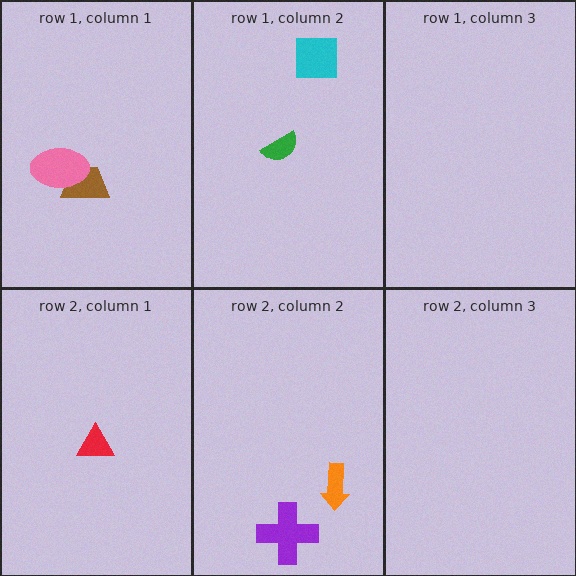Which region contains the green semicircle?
The row 1, column 2 region.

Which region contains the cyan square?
The row 1, column 2 region.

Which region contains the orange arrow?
The row 2, column 2 region.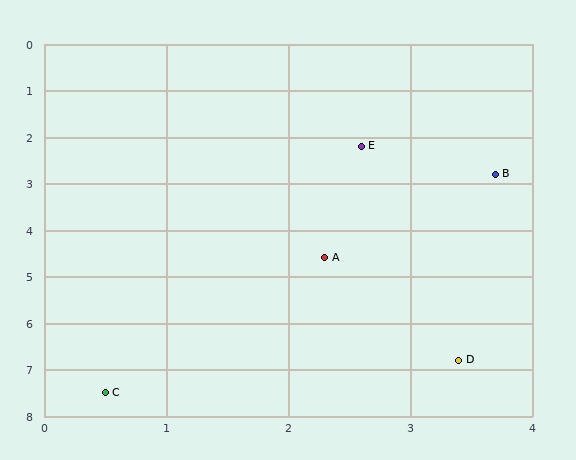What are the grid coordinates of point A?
Point A is at approximately (2.3, 4.6).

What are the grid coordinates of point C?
Point C is at approximately (0.5, 7.5).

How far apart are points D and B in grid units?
Points D and B are about 4.0 grid units apart.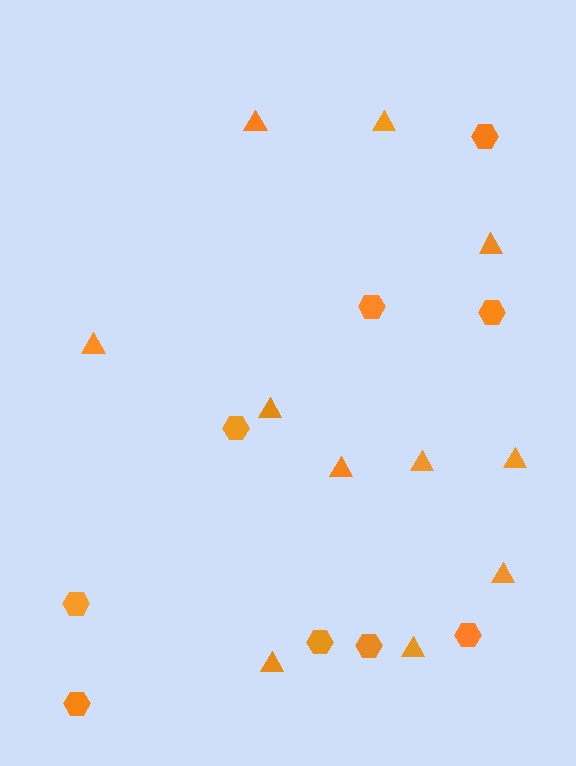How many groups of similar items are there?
There are 2 groups: one group of hexagons (9) and one group of triangles (11).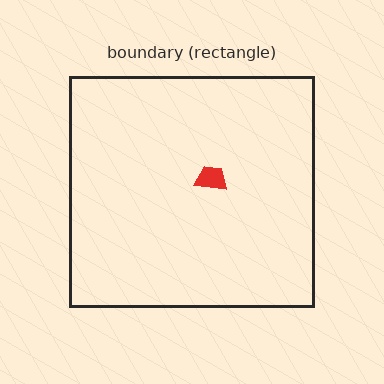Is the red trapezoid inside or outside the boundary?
Inside.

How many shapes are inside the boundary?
1 inside, 0 outside.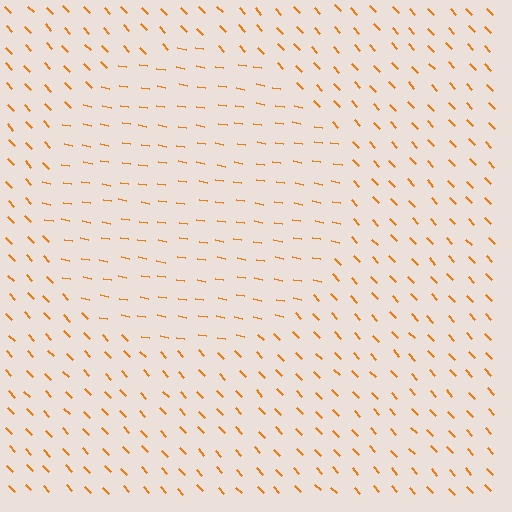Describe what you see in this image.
The image is filled with small orange line segments. A circle region in the image has lines oriented differently from the surrounding lines, creating a visible texture boundary.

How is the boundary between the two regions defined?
The boundary is defined purely by a change in line orientation (approximately 36 degrees difference). All lines are the same color and thickness.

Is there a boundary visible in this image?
Yes, there is a texture boundary formed by a change in line orientation.